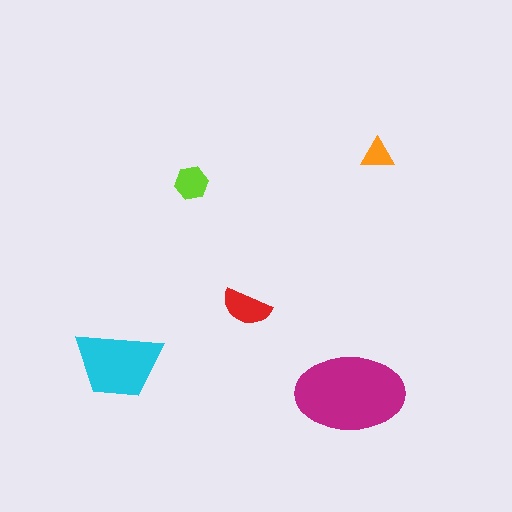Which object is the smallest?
The orange triangle.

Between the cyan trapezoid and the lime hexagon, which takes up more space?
The cyan trapezoid.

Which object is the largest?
The magenta ellipse.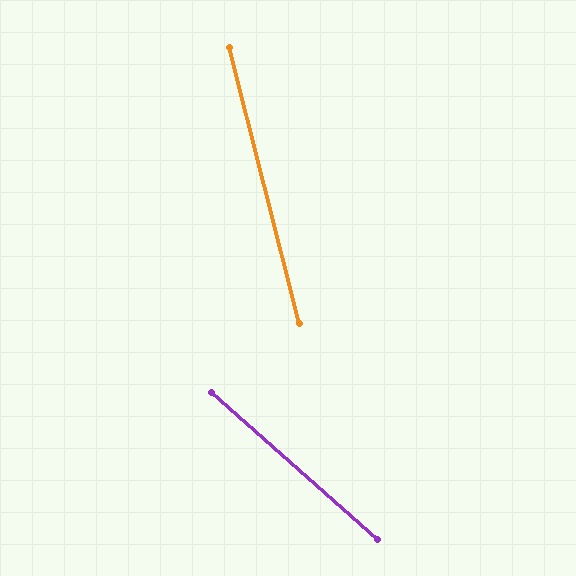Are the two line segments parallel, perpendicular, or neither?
Neither parallel nor perpendicular — they differ by about 34°.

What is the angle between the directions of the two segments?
Approximately 34 degrees.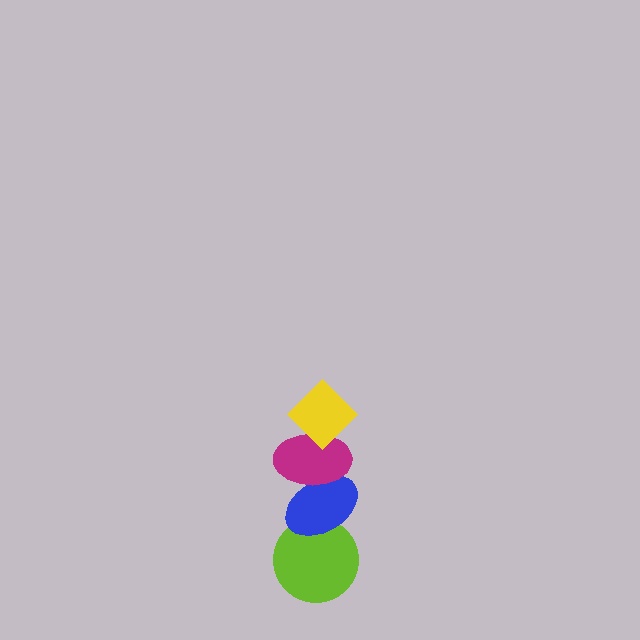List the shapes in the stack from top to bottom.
From top to bottom: the yellow diamond, the magenta ellipse, the blue ellipse, the lime circle.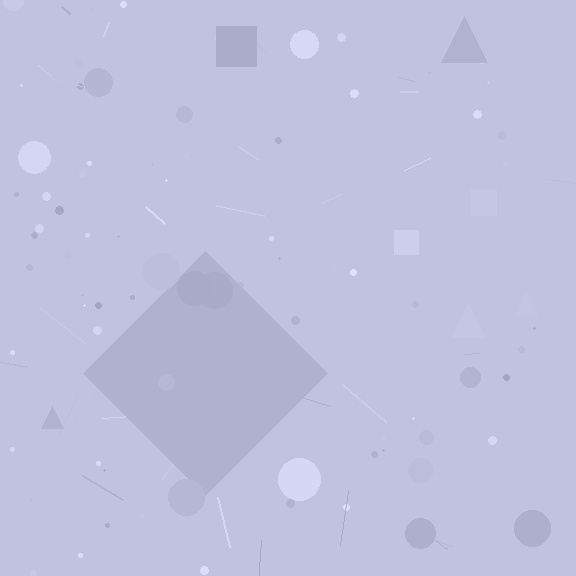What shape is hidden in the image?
A diamond is hidden in the image.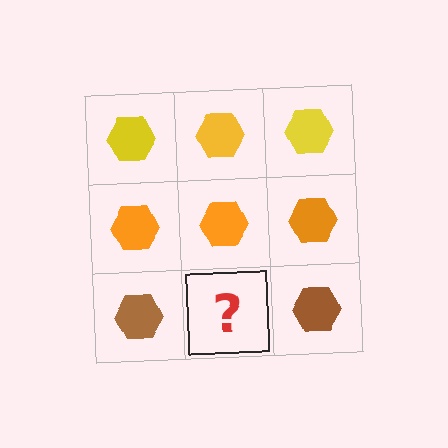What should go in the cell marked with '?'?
The missing cell should contain a brown hexagon.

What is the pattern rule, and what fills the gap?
The rule is that each row has a consistent color. The gap should be filled with a brown hexagon.